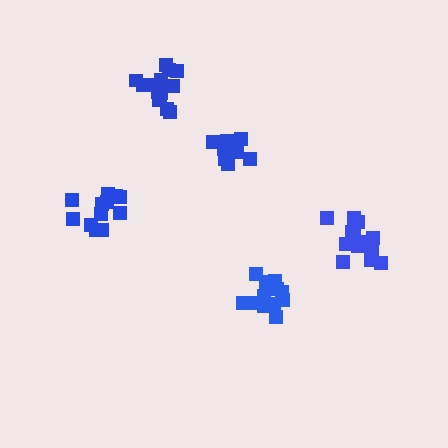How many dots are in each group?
Group 1: 14 dots, Group 2: 15 dots, Group 3: 12 dots, Group 4: 12 dots, Group 5: 10 dots (63 total).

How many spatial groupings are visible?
There are 5 spatial groupings.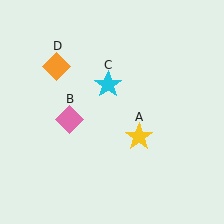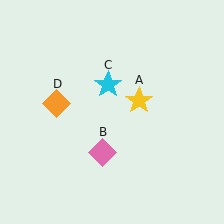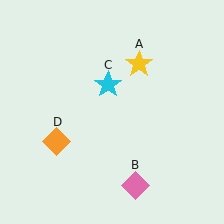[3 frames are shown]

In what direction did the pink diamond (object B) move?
The pink diamond (object B) moved down and to the right.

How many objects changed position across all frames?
3 objects changed position: yellow star (object A), pink diamond (object B), orange diamond (object D).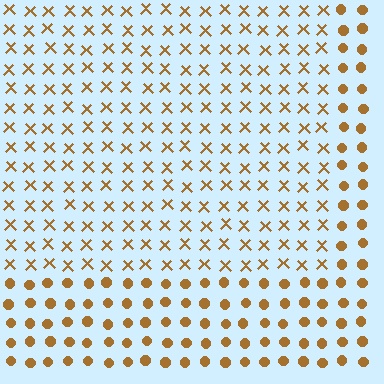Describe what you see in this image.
The image is filled with small brown elements arranged in a uniform grid. A rectangle-shaped region contains X marks, while the surrounding area contains circles. The boundary is defined purely by the change in element shape.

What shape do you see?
I see a rectangle.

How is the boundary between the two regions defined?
The boundary is defined by a change in element shape: X marks inside vs. circles outside. All elements share the same color and spacing.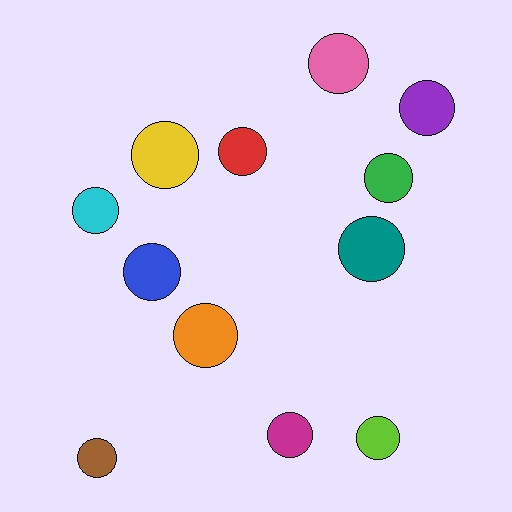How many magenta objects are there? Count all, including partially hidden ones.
There is 1 magenta object.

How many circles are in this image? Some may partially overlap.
There are 12 circles.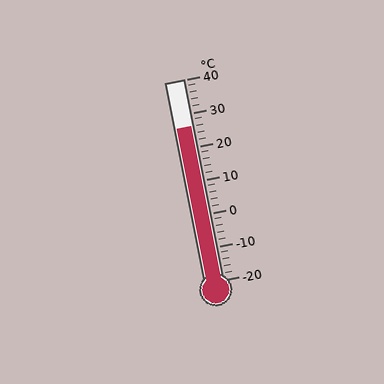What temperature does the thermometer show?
The thermometer shows approximately 26°C.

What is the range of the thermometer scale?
The thermometer scale ranges from -20°C to 40°C.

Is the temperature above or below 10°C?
The temperature is above 10°C.